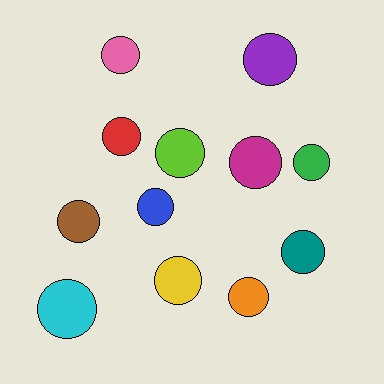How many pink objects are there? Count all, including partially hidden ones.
There is 1 pink object.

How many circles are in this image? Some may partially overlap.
There are 12 circles.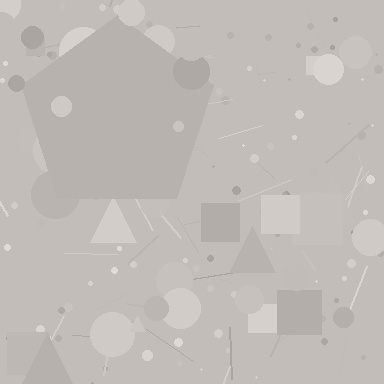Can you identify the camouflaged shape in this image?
The camouflaged shape is a pentagon.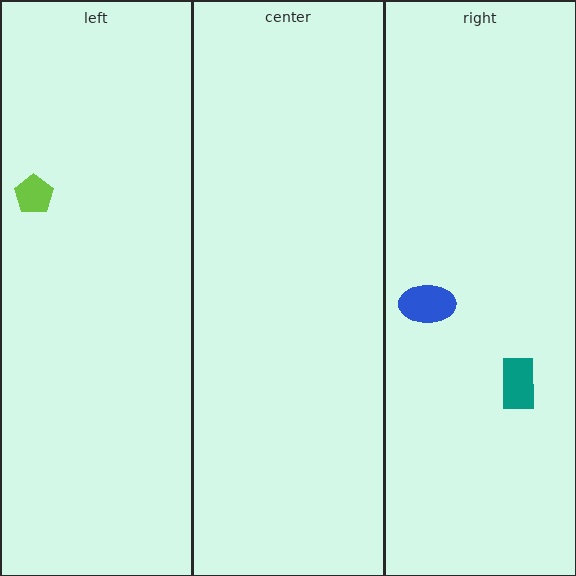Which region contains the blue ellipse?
The right region.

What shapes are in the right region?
The teal rectangle, the blue ellipse.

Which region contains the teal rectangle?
The right region.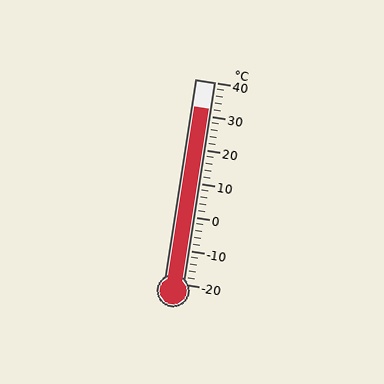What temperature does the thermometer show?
The thermometer shows approximately 32°C.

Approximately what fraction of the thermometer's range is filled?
The thermometer is filled to approximately 85% of its range.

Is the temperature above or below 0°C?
The temperature is above 0°C.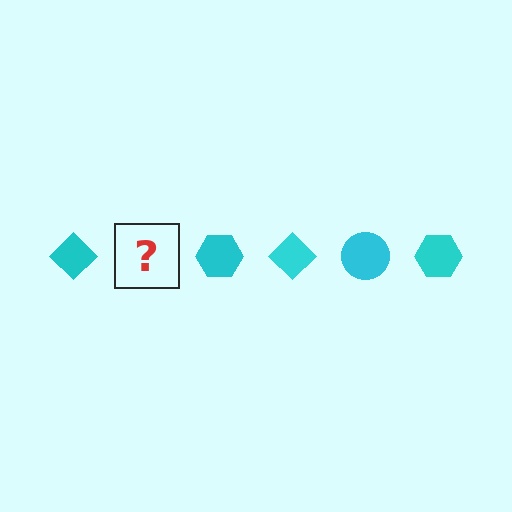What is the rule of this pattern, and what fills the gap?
The rule is that the pattern cycles through diamond, circle, hexagon shapes in cyan. The gap should be filled with a cyan circle.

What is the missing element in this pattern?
The missing element is a cyan circle.